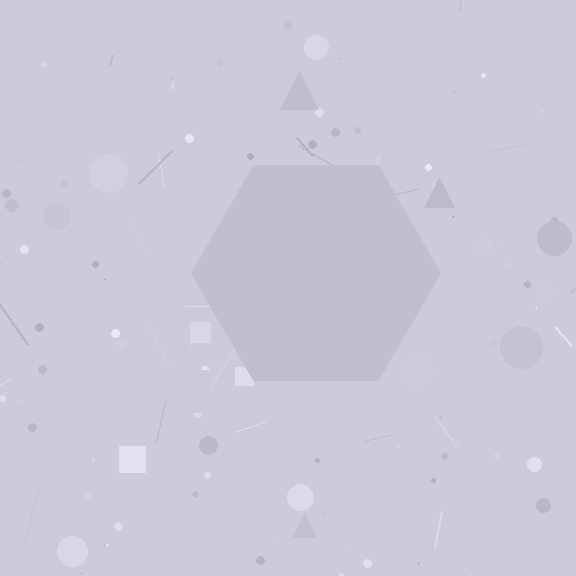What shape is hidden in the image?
A hexagon is hidden in the image.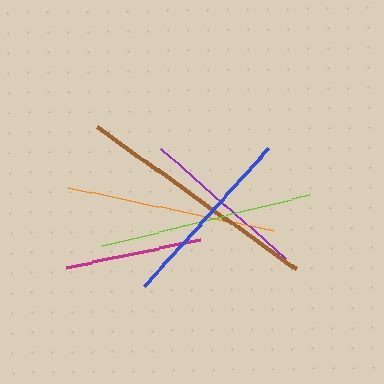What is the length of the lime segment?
The lime segment is approximately 214 pixels long.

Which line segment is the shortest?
The magenta line is the shortest at approximately 137 pixels.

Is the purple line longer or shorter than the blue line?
The blue line is longer than the purple line.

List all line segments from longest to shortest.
From longest to shortest: brown, lime, orange, blue, purple, magenta.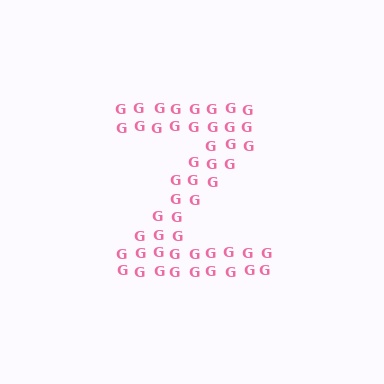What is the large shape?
The large shape is the letter Z.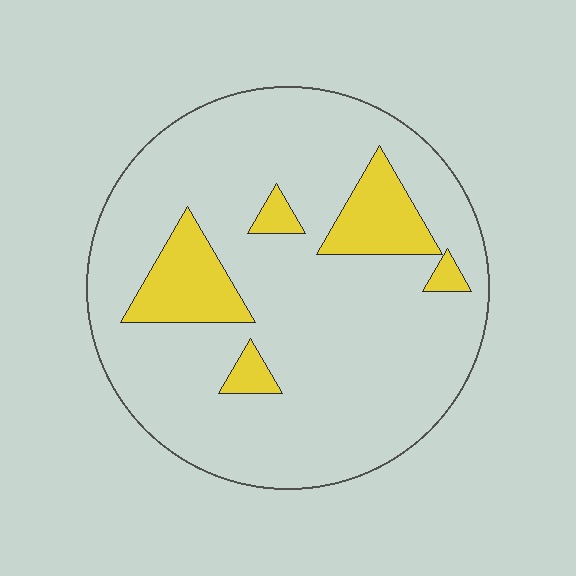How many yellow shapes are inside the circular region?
5.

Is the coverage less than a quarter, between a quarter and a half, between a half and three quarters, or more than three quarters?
Less than a quarter.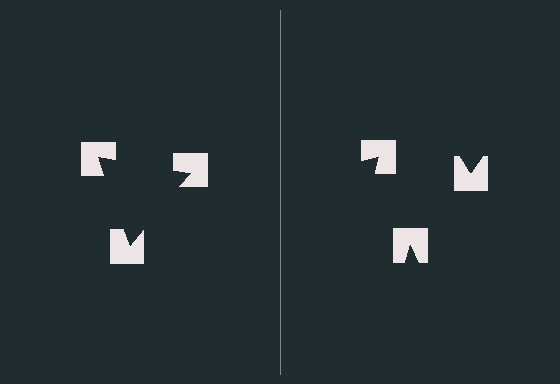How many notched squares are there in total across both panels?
6 — 3 on each side.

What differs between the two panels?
The notched squares are positioned identically on both sides; only the wedge orientations differ. On the left they align to a triangle; on the right they are misaligned.